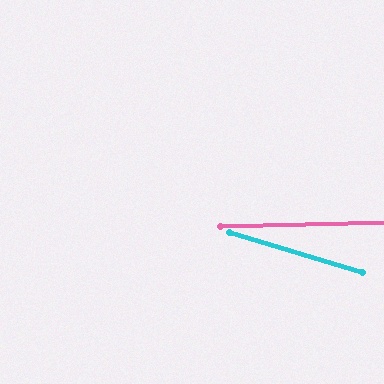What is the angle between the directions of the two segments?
Approximately 18 degrees.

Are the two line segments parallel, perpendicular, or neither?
Neither parallel nor perpendicular — they differ by about 18°.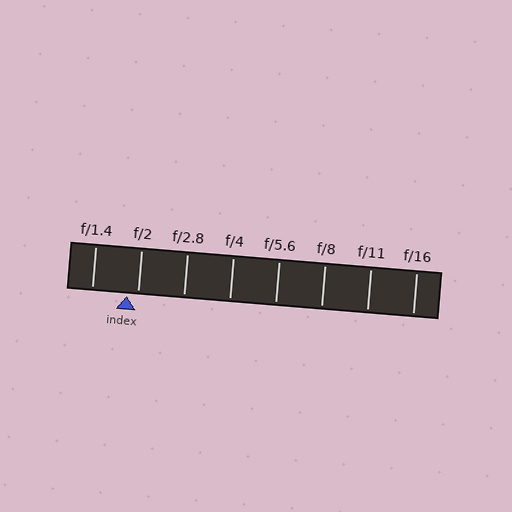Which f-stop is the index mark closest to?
The index mark is closest to f/2.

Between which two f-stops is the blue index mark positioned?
The index mark is between f/1.4 and f/2.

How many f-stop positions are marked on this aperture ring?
There are 8 f-stop positions marked.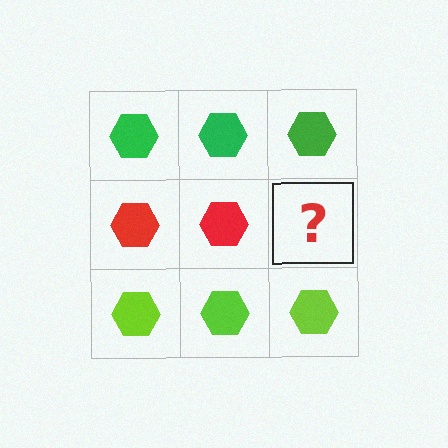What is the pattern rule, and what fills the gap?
The rule is that each row has a consistent color. The gap should be filled with a red hexagon.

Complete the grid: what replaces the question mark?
The question mark should be replaced with a red hexagon.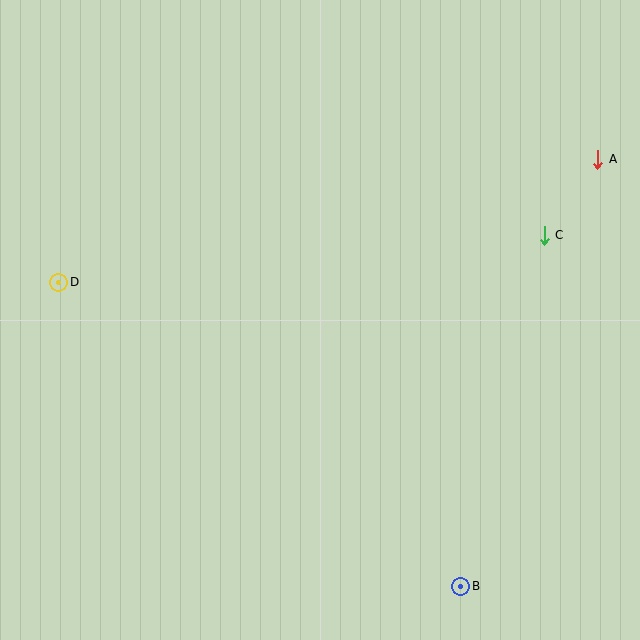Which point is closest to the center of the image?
Point C at (544, 235) is closest to the center.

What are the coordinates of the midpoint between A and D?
The midpoint between A and D is at (328, 221).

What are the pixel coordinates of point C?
Point C is at (544, 235).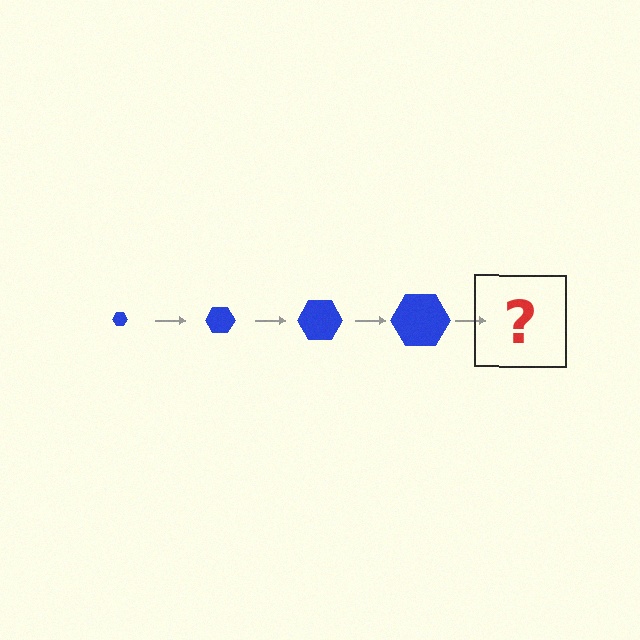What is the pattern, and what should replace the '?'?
The pattern is that the hexagon gets progressively larger each step. The '?' should be a blue hexagon, larger than the previous one.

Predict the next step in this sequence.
The next step is a blue hexagon, larger than the previous one.